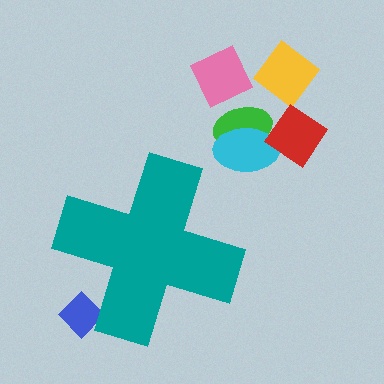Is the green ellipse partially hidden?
No, the green ellipse is fully visible.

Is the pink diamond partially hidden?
No, the pink diamond is fully visible.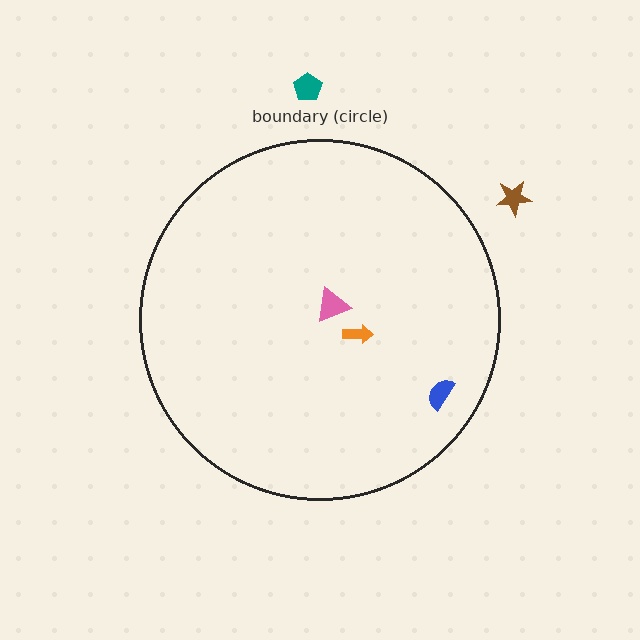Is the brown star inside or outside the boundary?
Outside.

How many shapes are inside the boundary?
3 inside, 2 outside.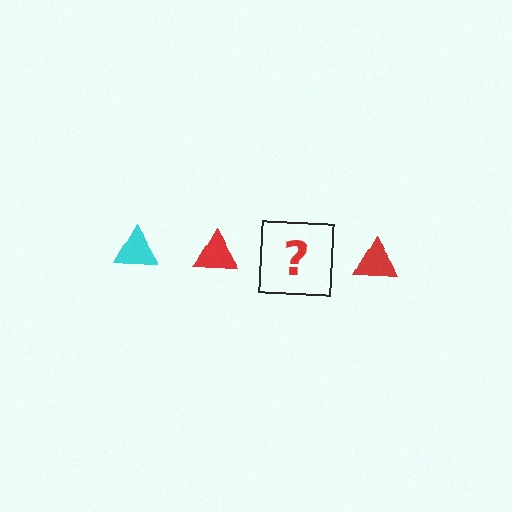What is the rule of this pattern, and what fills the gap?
The rule is that the pattern cycles through cyan, red triangles. The gap should be filled with a cyan triangle.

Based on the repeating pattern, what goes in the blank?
The blank should be a cyan triangle.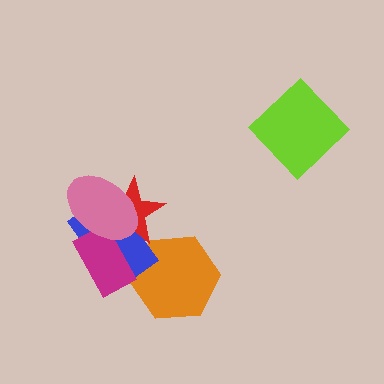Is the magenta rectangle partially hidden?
Yes, it is partially covered by another shape.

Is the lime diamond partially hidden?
No, no other shape covers it.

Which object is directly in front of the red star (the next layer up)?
The magenta rectangle is directly in front of the red star.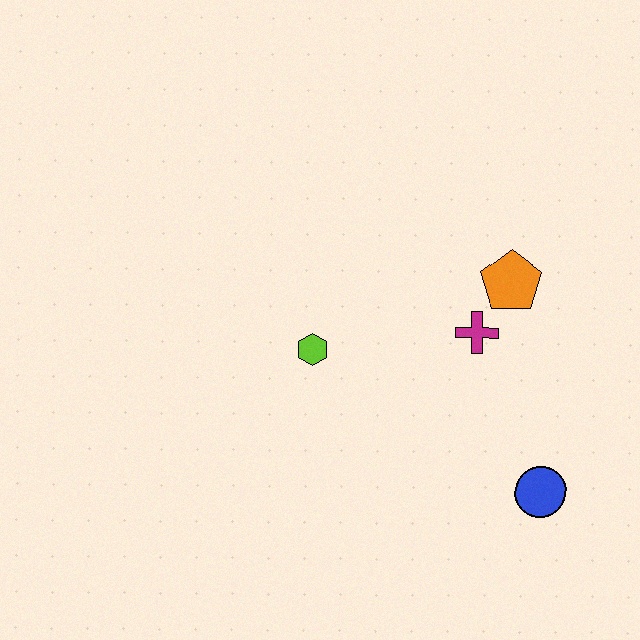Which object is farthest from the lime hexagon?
The blue circle is farthest from the lime hexagon.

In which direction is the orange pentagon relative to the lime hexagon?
The orange pentagon is to the right of the lime hexagon.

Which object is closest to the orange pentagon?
The magenta cross is closest to the orange pentagon.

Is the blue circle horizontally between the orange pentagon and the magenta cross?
No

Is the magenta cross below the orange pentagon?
Yes